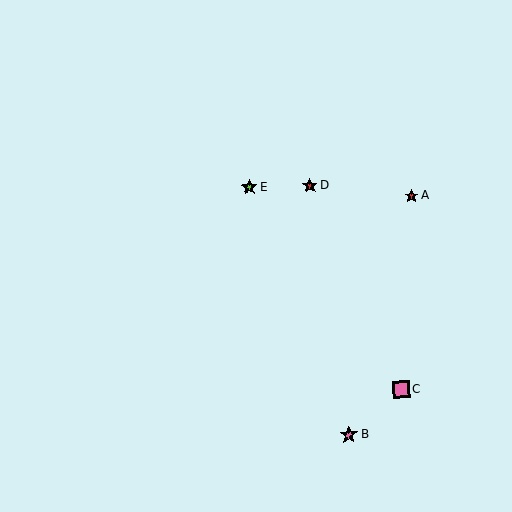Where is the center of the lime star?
The center of the lime star is at (249, 187).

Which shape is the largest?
The pink star (labeled B) is the largest.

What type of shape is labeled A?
Shape A is a red star.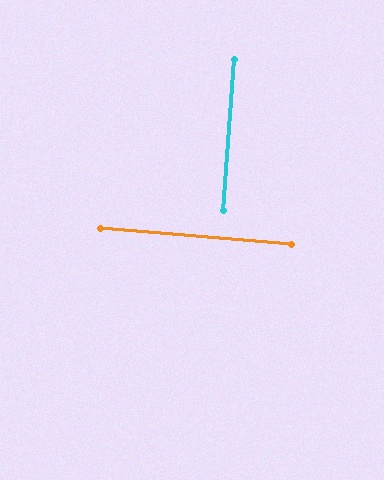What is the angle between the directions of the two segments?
Approximately 89 degrees.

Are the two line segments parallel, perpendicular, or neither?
Perpendicular — they meet at approximately 89°.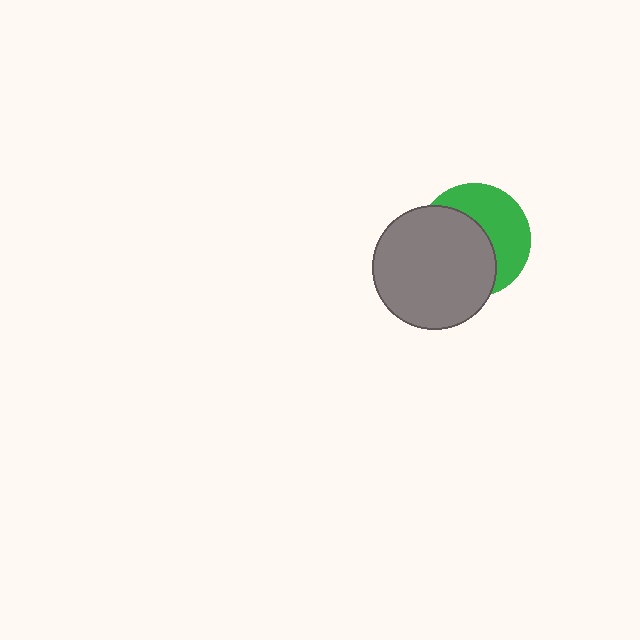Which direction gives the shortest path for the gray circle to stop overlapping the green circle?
Moving toward the lower-left gives the shortest separation.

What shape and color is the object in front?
The object in front is a gray circle.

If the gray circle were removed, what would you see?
You would see the complete green circle.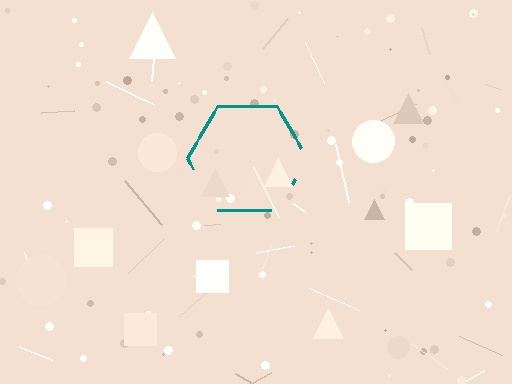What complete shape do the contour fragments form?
The contour fragments form a hexagon.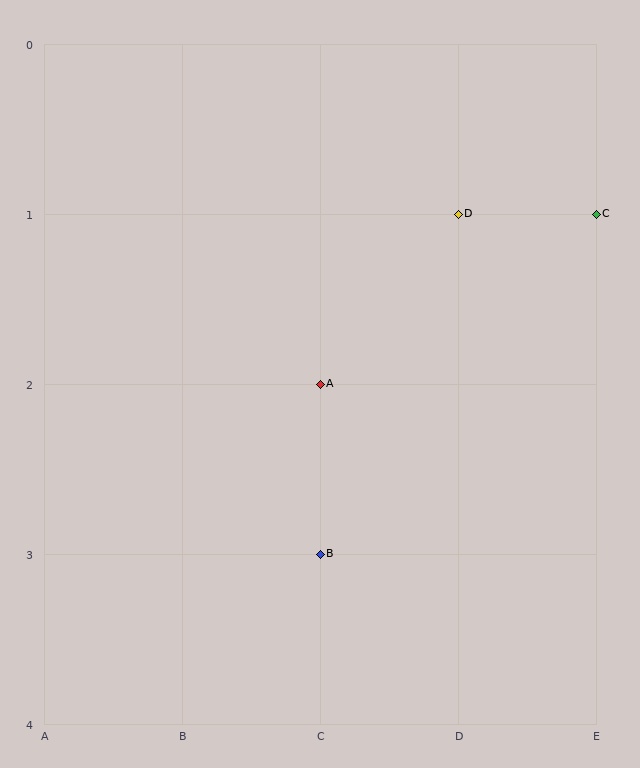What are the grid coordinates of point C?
Point C is at grid coordinates (E, 1).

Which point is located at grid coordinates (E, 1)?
Point C is at (E, 1).